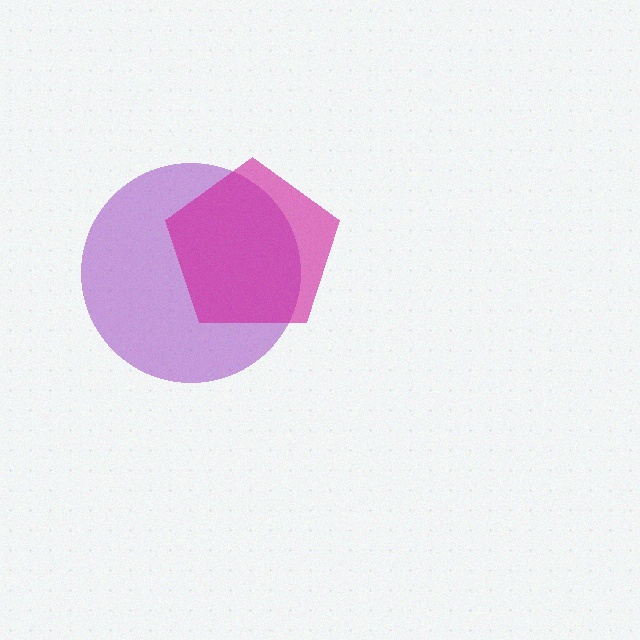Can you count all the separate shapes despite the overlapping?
Yes, there are 2 separate shapes.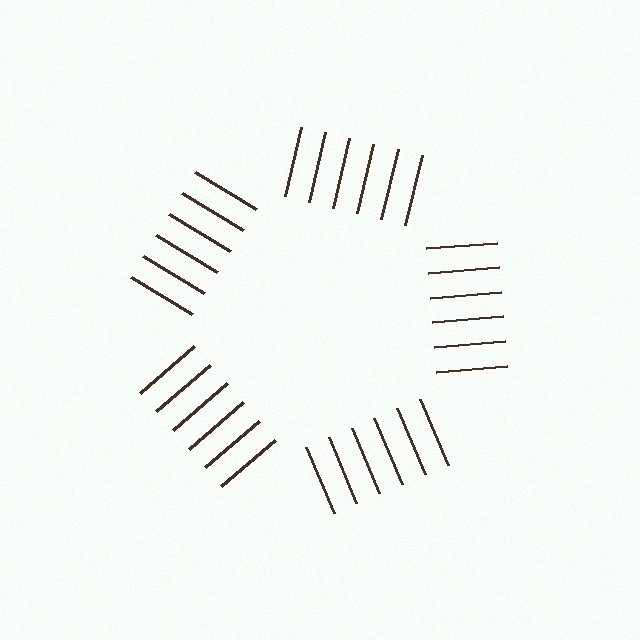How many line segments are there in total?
30 — 6 along each of the 5 edges.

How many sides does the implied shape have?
5 sides — the line-ends trace a pentagon.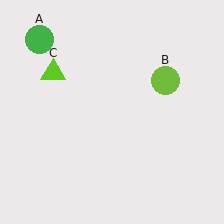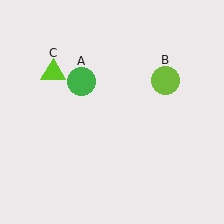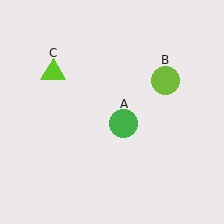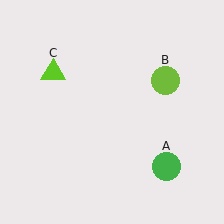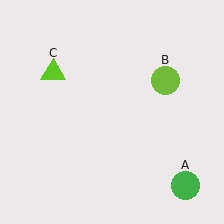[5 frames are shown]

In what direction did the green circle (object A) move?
The green circle (object A) moved down and to the right.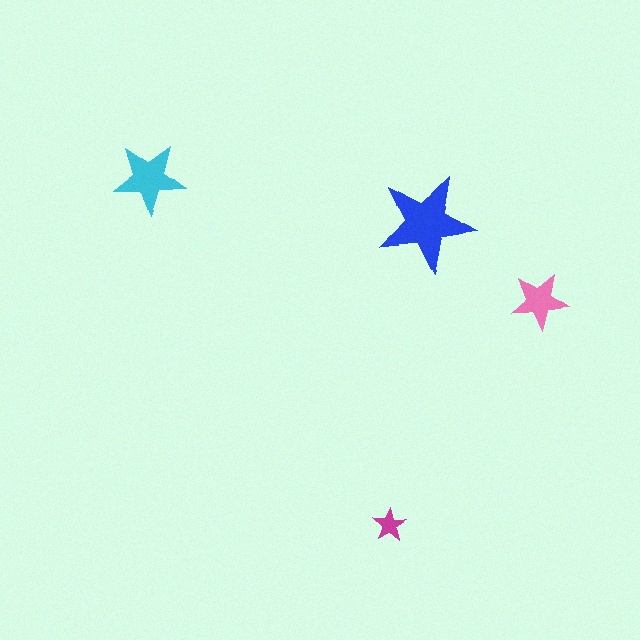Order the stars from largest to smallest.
the blue one, the cyan one, the pink one, the magenta one.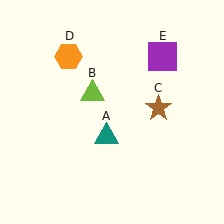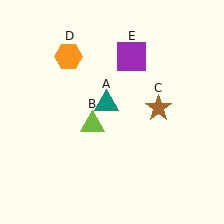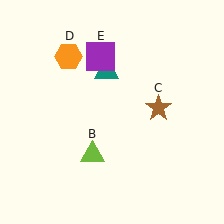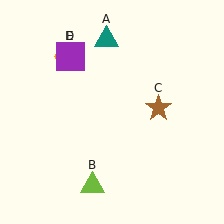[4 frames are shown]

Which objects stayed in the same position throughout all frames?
Brown star (object C) and orange hexagon (object D) remained stationary.